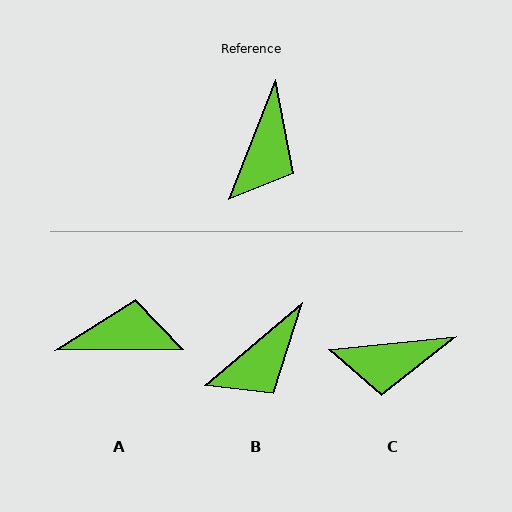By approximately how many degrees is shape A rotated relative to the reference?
Approximately 112 degrees counter-clockwise.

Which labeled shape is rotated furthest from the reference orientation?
A, about 112 degrees away.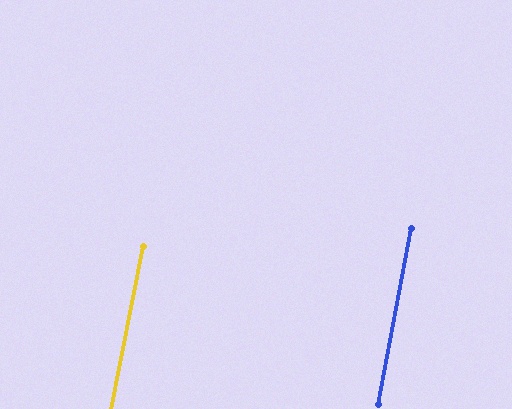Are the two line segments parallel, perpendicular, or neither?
Parallel — their directions differ by only 0.4°.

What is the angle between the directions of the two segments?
Approximately 0 degrees.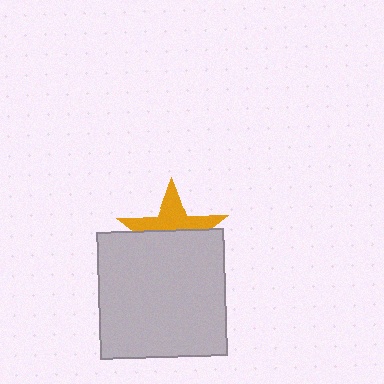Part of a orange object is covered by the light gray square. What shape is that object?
It is a star.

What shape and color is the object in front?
The object in front is a light gray square.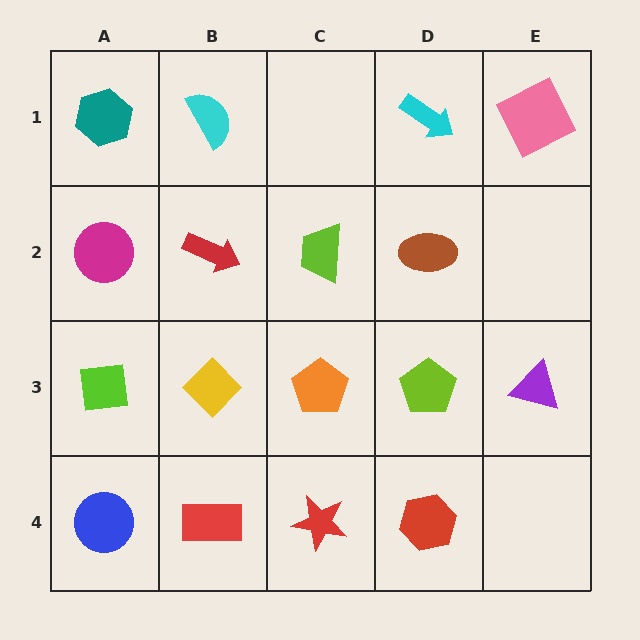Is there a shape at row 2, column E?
No, that cell is empty.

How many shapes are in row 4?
4 shapes.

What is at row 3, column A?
A lime square.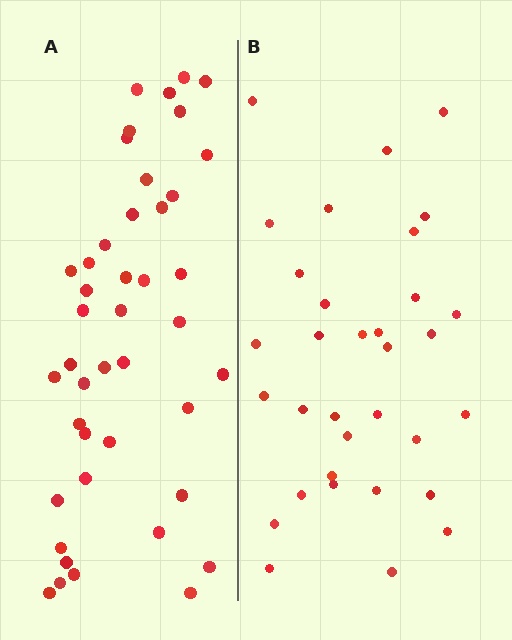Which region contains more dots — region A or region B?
Region A (the left region) has more dots.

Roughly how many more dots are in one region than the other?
Region A has roughly 10 or so more dots than region B.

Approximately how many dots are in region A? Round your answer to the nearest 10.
About 40 dots. (The exact count is 43, which rounds to 40.)